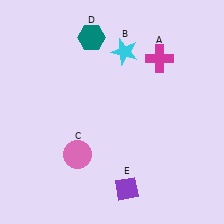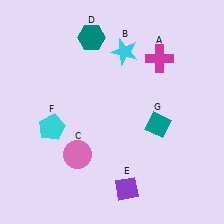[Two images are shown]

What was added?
A cyan pentagon (F), a teal diamond (G) were added in Image 2.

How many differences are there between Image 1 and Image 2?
There are 2 differences between the two images.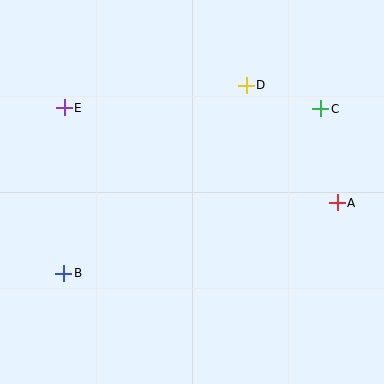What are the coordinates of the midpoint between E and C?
The midpoint between E and C is at (192, 108).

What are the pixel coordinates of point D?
Point D is at (246, 85).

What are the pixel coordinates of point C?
Point C is at (321, 109).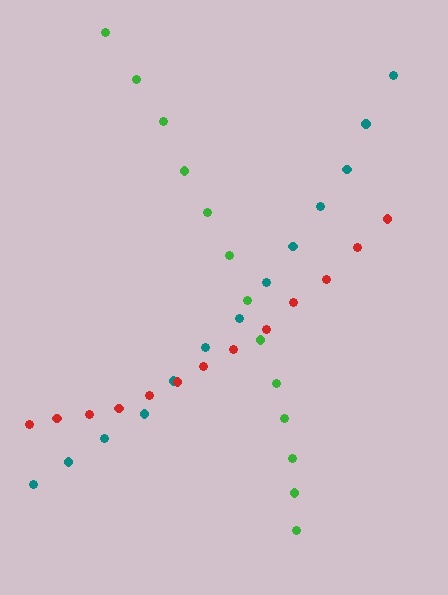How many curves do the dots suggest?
There are 3 distinct paths.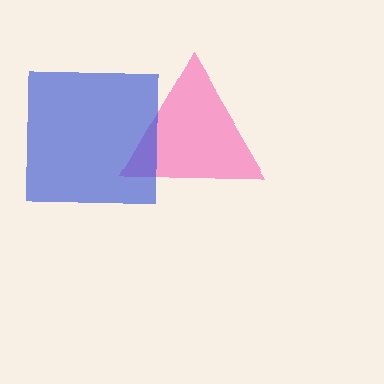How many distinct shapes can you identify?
There are 2 distinct shapes: a pink triangle, a blue square.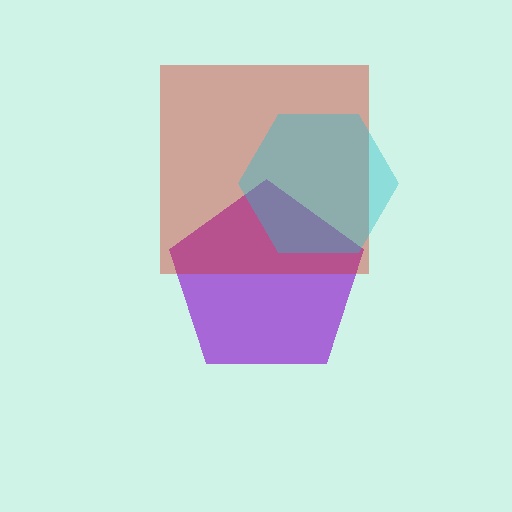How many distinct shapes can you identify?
There are 3 distinct shapes: a purple pentagon, a red square, a cyan hexagon.